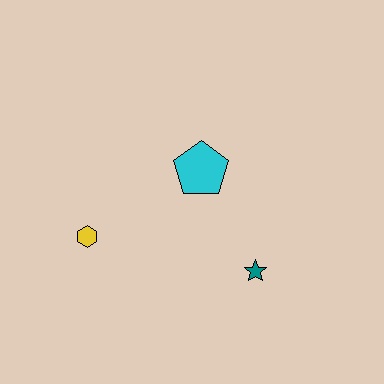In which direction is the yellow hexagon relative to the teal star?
The yellow hexagon is to the left of the teal star.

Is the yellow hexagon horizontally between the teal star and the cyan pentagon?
No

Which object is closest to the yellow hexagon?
The cyan pentagon is closest to the yellow hexagon.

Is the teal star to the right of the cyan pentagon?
Yes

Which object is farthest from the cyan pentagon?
The yellow hexagon is farthest from the cyan pentagon.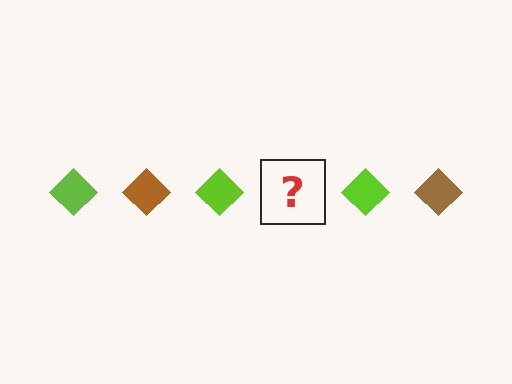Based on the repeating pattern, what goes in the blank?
The blank should be a brown diamond.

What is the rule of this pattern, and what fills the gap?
The rule is that the pattern cycles through lime, brown diamonds. The gap should be filled with a brown diamond.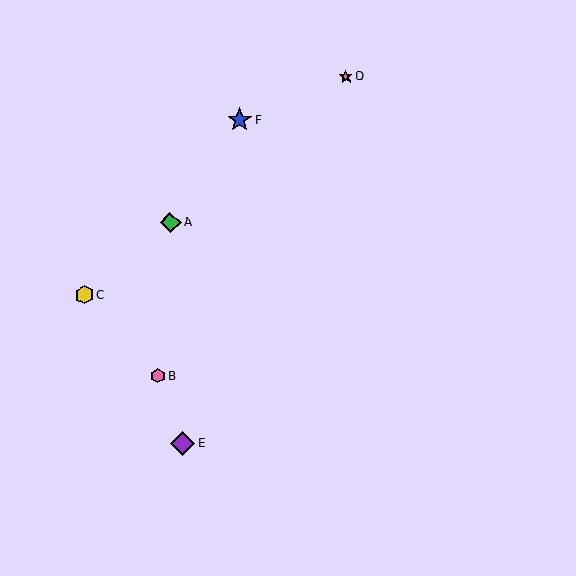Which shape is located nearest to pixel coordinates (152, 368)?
The pink hexagon (labeled B) at (158, 376) is nearest to that location.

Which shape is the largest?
The purple diamond (labeled E) is the largest.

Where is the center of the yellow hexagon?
The center of the yellow hexagon is at (84, 295).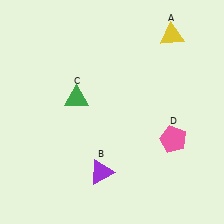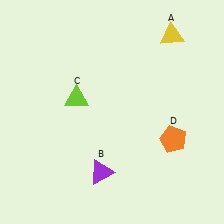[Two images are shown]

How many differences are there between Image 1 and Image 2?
There are 2 differences between the two images.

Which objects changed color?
C changed from green to lime. D changed from pink to orange.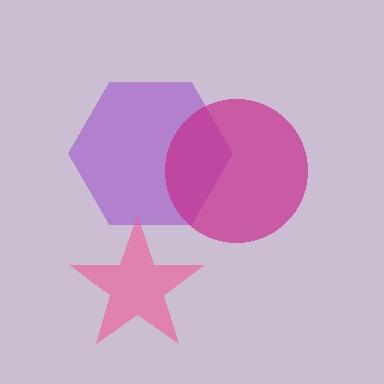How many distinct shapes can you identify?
There are 3 distinct shapes: a purple hexagon, a magenta circle, a pink star.